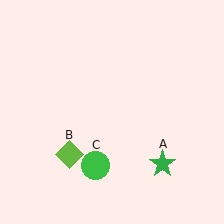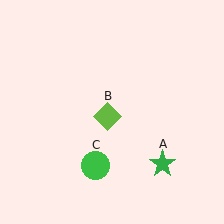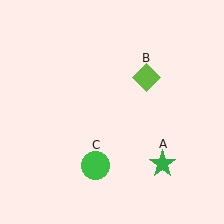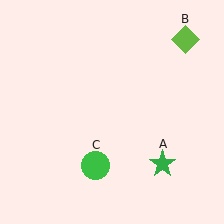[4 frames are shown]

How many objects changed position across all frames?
1 object changed position: lime diamond (object B).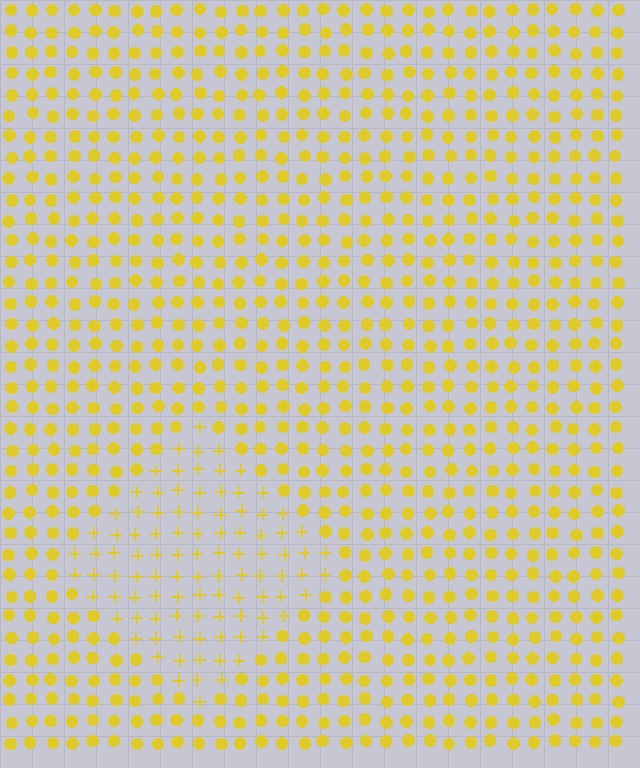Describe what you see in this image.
The image is filled with small yellow elements arranged in a uniform grid. A diamond-shaped region contains plus signs, while the surrounding area contains circles. The boundary is defined purely by the change in element shape.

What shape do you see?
I see a diamond.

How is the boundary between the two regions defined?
The boundary is defined by a change in element shape: plus signs inside vs. circles outside. All elements share the same color and spacing.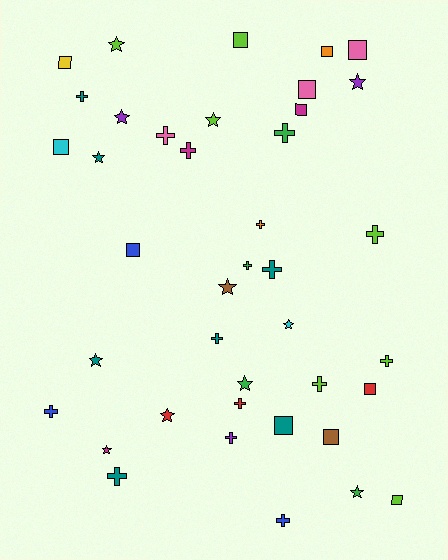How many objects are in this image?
There are 40 objects.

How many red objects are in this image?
There are 3 red objects.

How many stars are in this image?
There are 12 stars.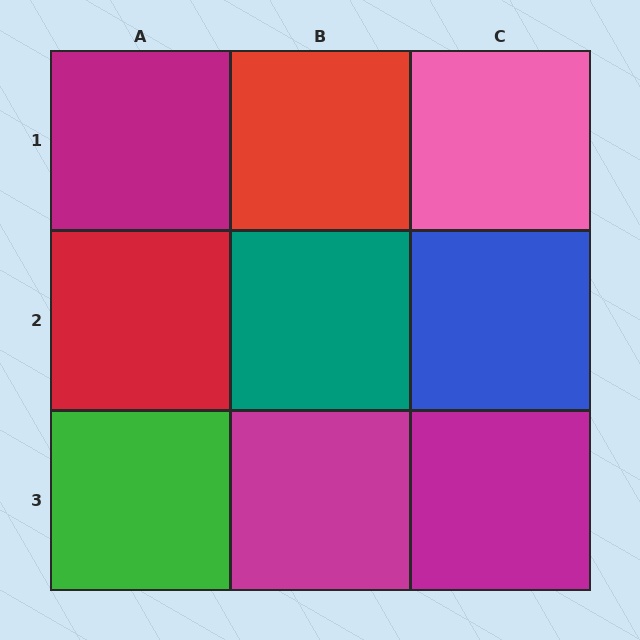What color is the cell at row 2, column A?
Red.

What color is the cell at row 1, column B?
Red.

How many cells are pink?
1 cell is pink.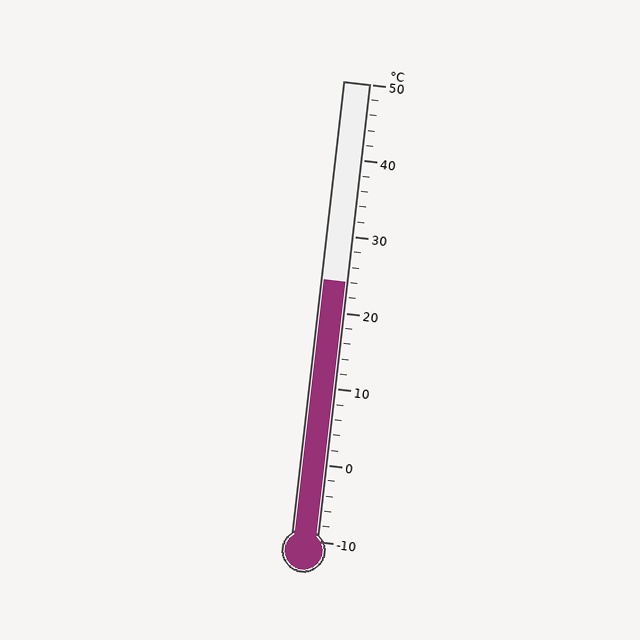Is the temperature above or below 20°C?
The temperature is above 20°C.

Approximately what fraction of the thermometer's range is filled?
The thermometer is filled to approximately 55% of its range.